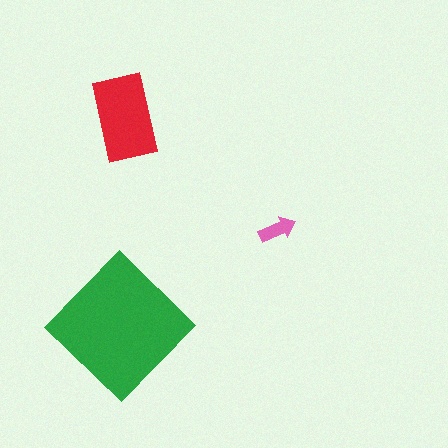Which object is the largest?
The green diamond.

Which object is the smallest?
The pink arrow.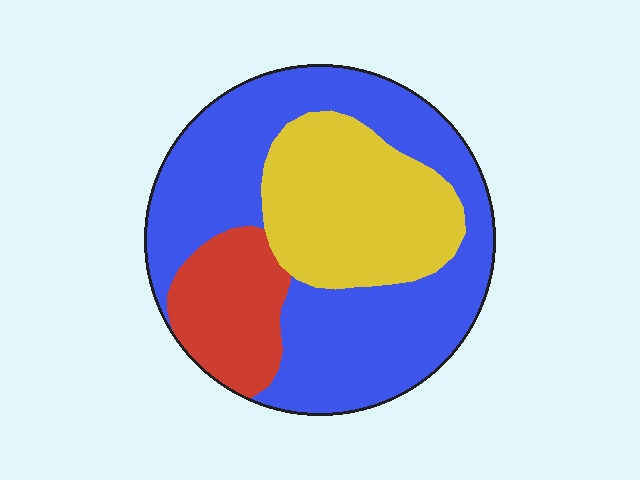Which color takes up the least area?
Red, at roughly 15%.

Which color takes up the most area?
Blue, at roughly 55%.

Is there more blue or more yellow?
Blue.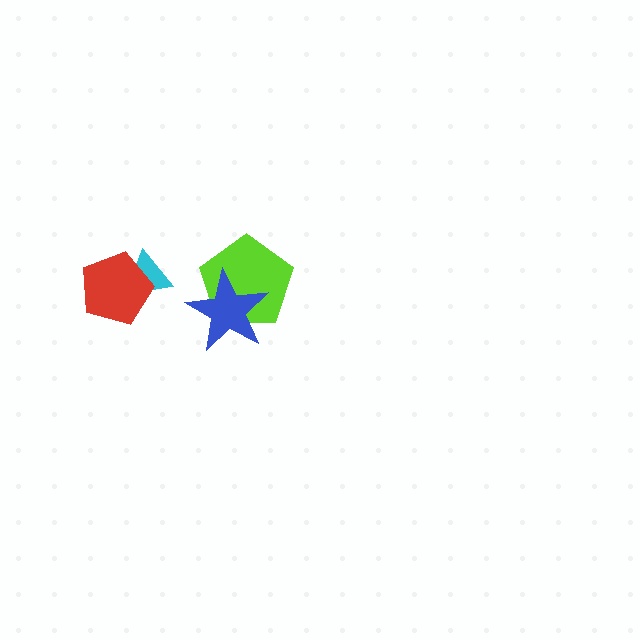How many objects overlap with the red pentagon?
1 object overlaps with the red pentagon.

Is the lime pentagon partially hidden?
Yes, it is partially covered by another shape.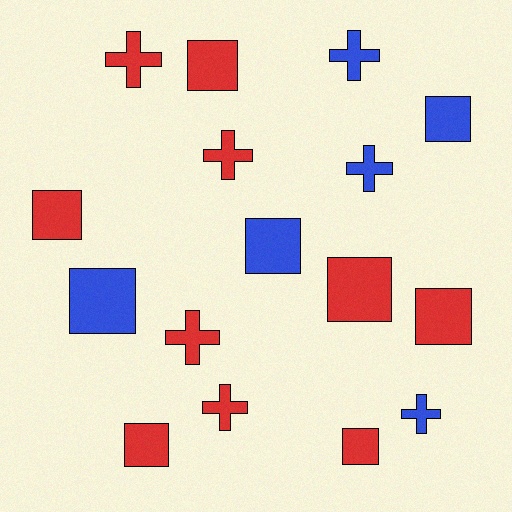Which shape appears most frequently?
Square, with 9 objects.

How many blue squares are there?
There are 3 blue squares.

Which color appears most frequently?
Red, with 10 objects.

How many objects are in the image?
There are 16 objects.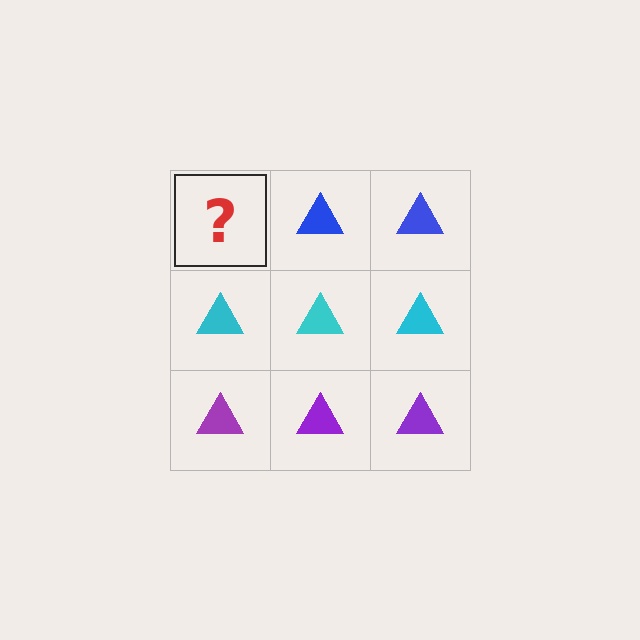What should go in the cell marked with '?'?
The missing cell should contain a blue triangle.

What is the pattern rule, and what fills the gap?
The rule is that each row has a consistent color. The gap should be filled with a blue triangle.